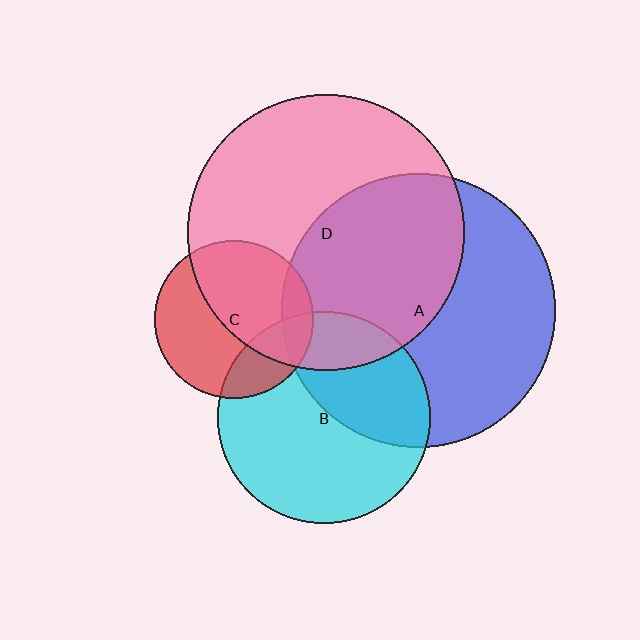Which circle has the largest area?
Circle D (pink).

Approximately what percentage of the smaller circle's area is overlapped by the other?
Approximately 25%.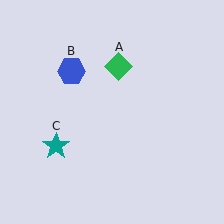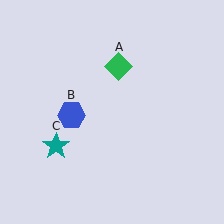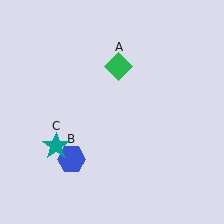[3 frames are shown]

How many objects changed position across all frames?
1 object changed position: blue hexagon (object B).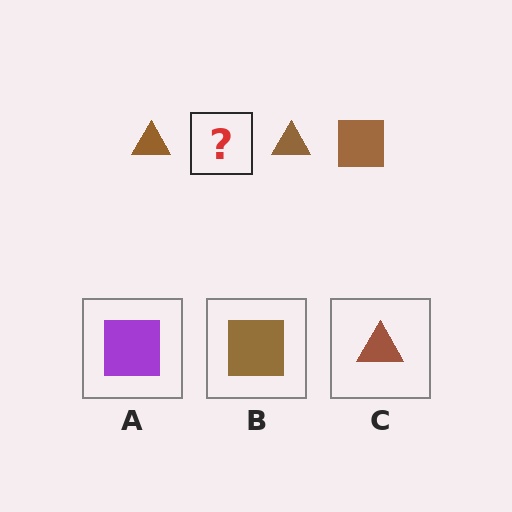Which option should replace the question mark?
Option B.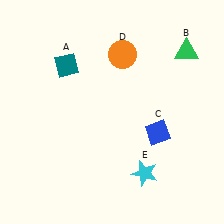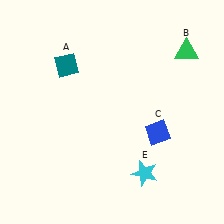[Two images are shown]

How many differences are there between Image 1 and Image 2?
There is 1 difference between the two images.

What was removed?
The orange circle (D) was removed in Image 2.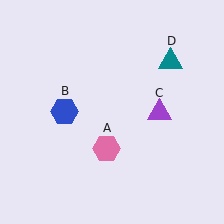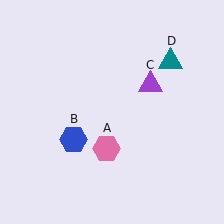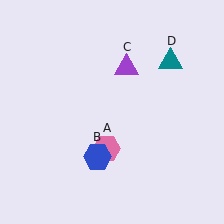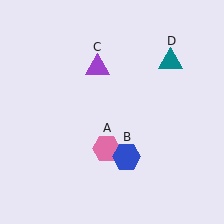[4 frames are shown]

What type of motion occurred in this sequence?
The blue hexagon (object B), purple triangle (object C) rotated counterclockwise around the center of the scene.